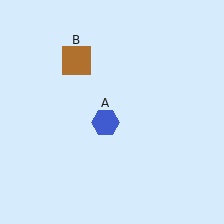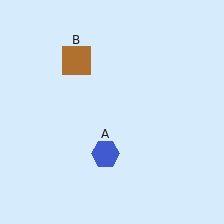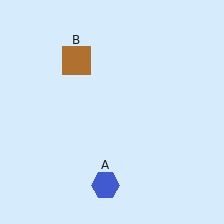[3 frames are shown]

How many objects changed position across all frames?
1 object changed position: blue hexagon (object A).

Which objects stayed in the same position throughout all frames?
Brown square (object B) remained stationary.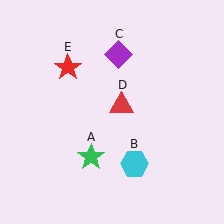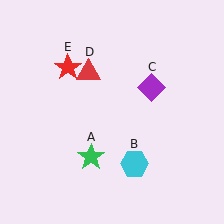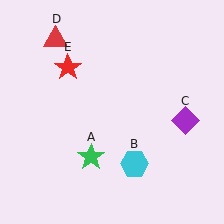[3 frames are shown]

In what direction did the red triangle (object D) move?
The red triangle (object D) moved up and to the left.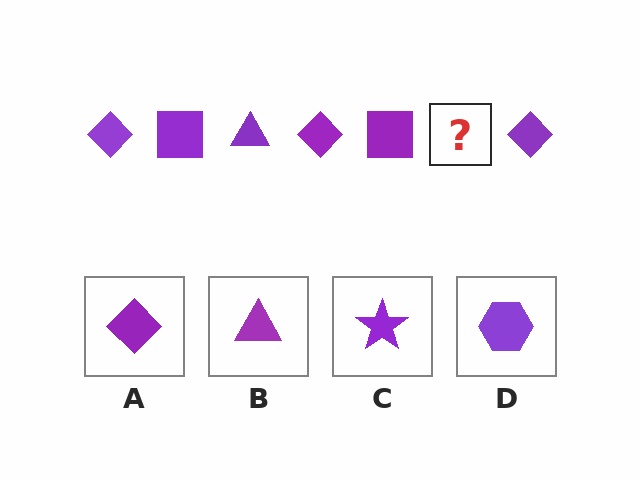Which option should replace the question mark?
Option B.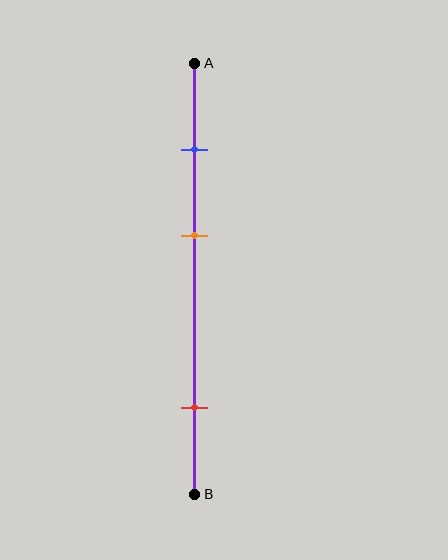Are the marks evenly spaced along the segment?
No, the marks are not evenly spaced.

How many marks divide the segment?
There are 3 marks dividing the segment.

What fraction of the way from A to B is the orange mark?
The orange mark is approximately 40% (0.4) of the way from A to B.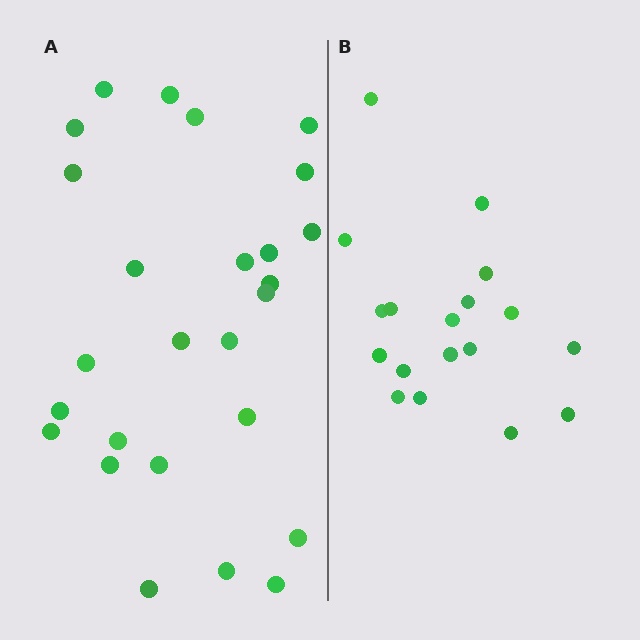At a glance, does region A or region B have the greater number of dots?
Region A (the left region) has more dots.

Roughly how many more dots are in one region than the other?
Region A has roughly 8 or so more dots than region B.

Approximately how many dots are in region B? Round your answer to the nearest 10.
About 20 dots. (The exact count is 18, which rounds to 20.)